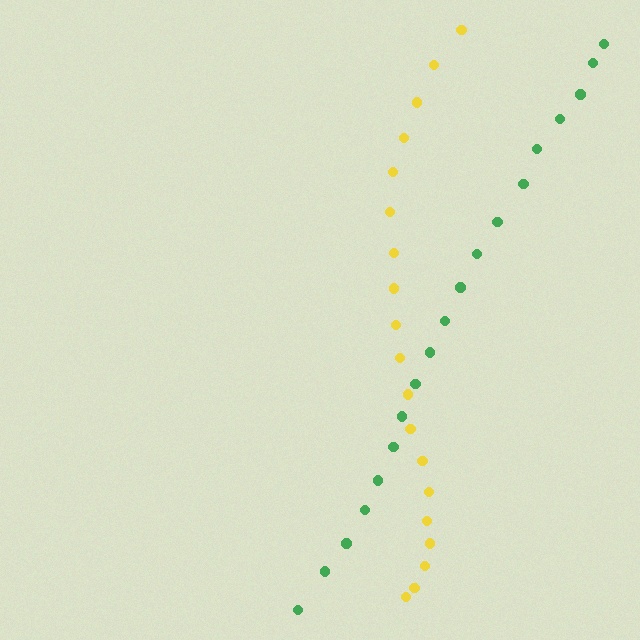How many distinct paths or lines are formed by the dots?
There are 2 distinct paths.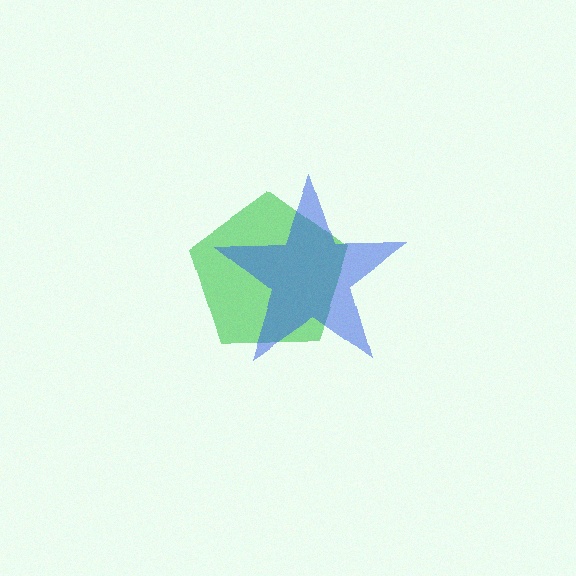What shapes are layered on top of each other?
The layered shapes are: a green pentagon, a blue star.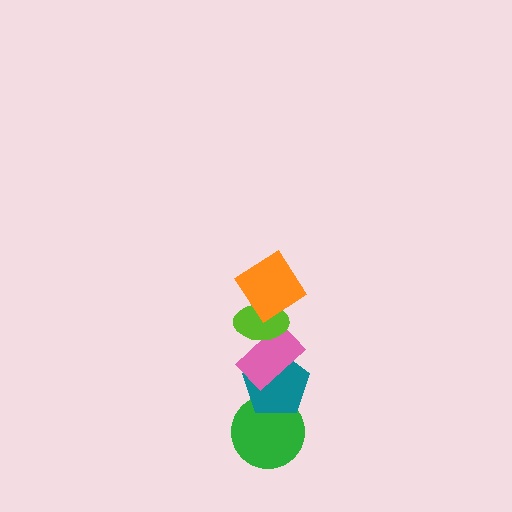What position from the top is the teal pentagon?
The teal pentagon is 4th from the top.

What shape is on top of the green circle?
The teal pentagon is on top of the green circle.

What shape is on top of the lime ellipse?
The orange diamond is on top of the lime ellipse.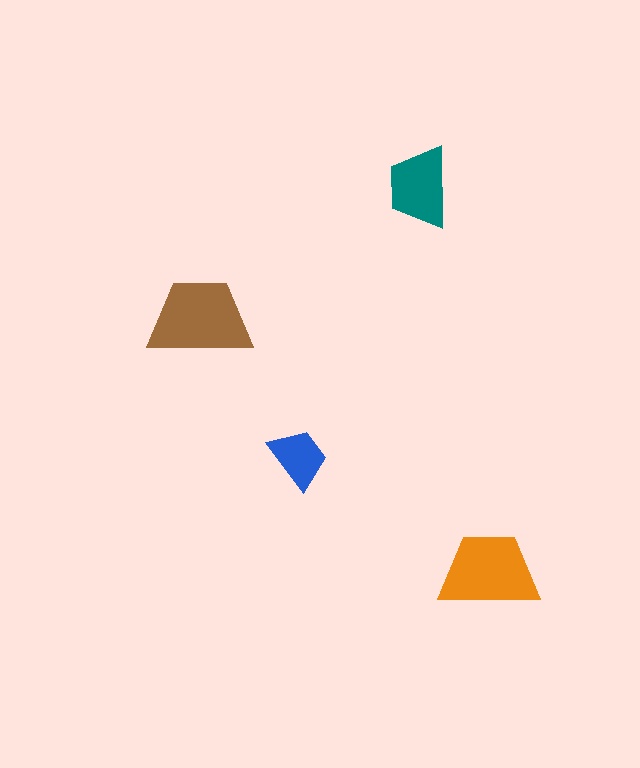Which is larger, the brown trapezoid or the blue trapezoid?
The brown one.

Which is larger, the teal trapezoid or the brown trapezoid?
The brown one.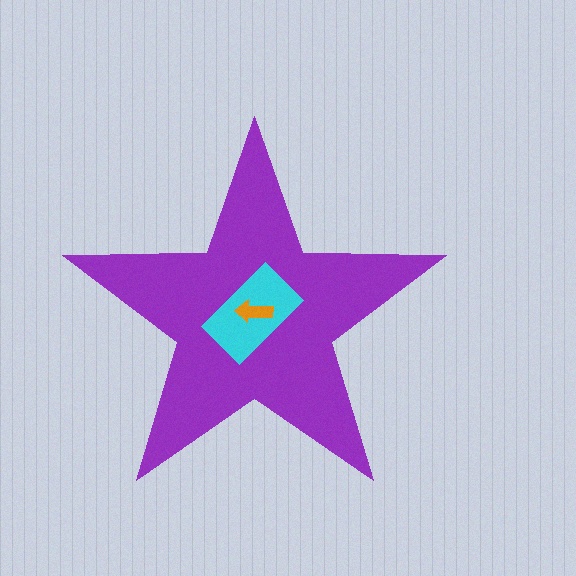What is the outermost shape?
The purple star.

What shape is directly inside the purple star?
The cyan rectangle.